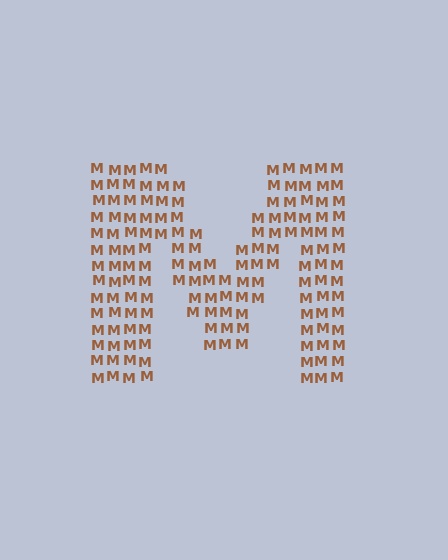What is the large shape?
The large shape is the letter M.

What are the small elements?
The small elements are letter M's.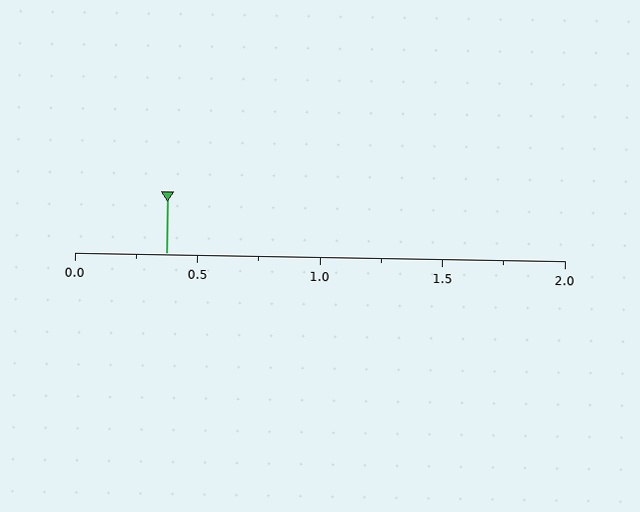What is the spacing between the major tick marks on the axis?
The major ticks are spaced 0.5 apart.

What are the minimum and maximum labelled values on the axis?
The axis runs from 0.0 to 2.0.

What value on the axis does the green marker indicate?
The marker indicates approximately 0.38.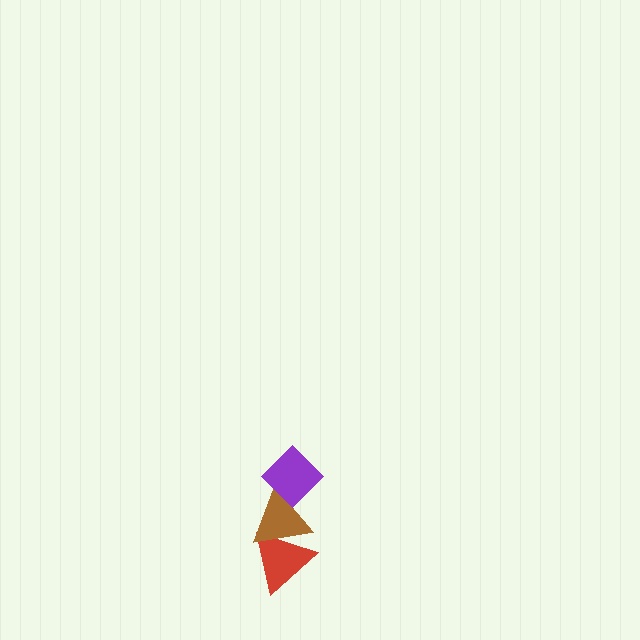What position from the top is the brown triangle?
The brown triangle is 2nd from the top.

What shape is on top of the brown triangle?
The purple diamond is on top of the brown triangle.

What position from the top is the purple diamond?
The purple diamond is 1st from the top.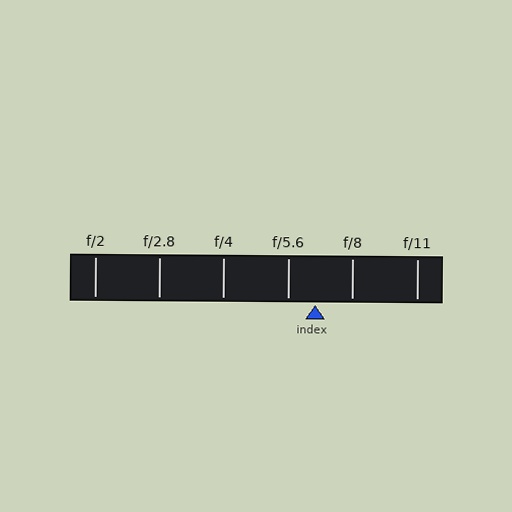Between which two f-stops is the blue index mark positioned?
The index mark is between f/5.6 and f/8.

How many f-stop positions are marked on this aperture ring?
There are 6 f-stop positions marked.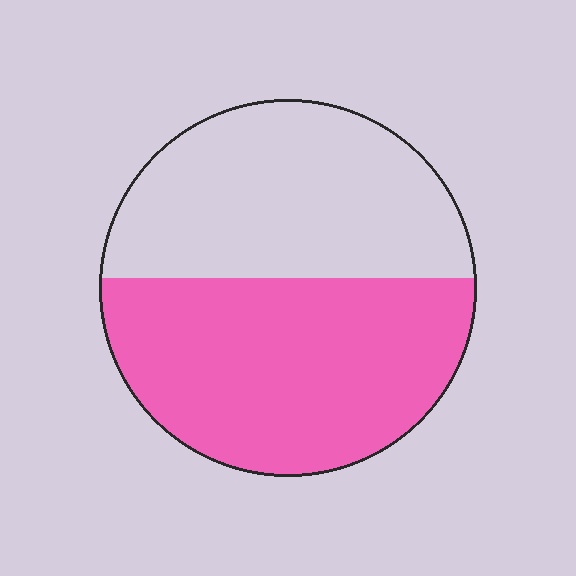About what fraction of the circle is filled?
About one half (1/2).